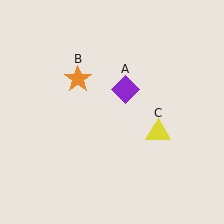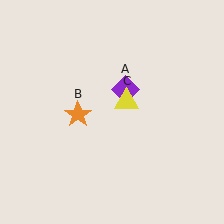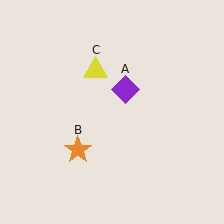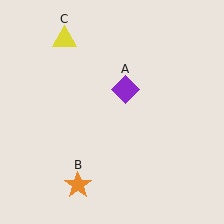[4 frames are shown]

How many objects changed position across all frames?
2 objects changed position: orange star (object B), yellow triangle (object C).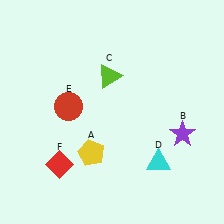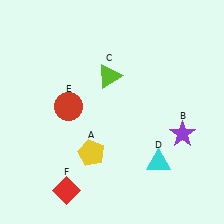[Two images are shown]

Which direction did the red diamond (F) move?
The red diamond (F) moved down.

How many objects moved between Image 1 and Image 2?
1 object moved between the two images.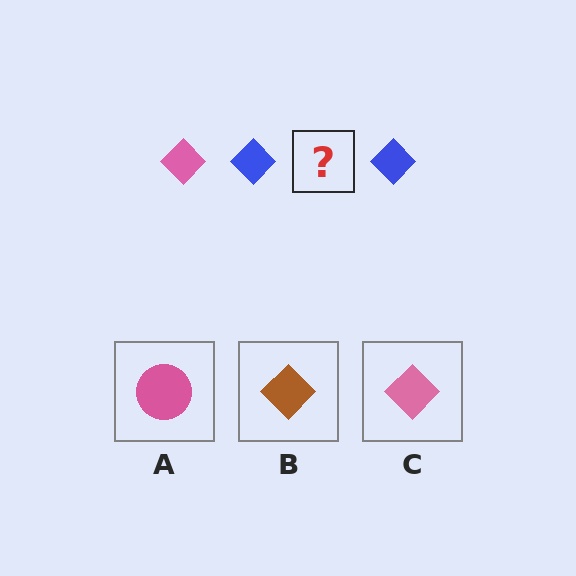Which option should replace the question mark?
Option C.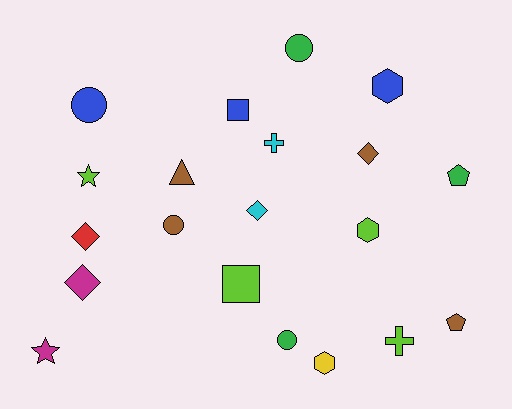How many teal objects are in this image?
There are no teal objects.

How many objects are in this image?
There are 20 objects.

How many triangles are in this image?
There is 1 triangle.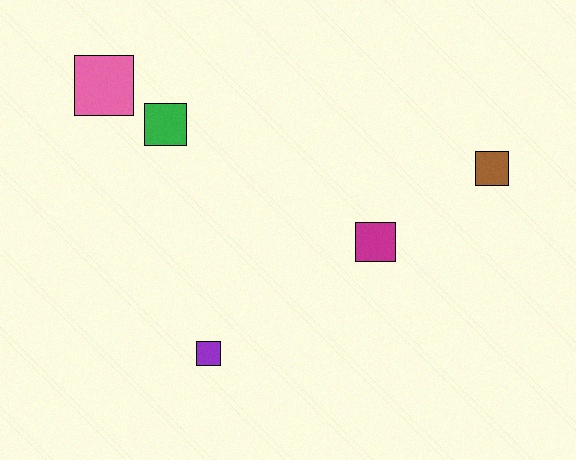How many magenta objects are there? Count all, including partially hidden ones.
There is 1 magenta object.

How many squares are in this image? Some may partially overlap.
There are 5 squares.